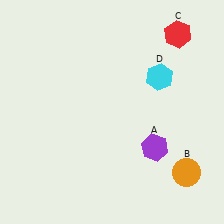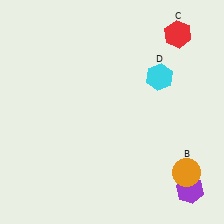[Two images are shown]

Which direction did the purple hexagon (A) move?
The purple hexagon (A) moved down.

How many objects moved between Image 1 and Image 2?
1 object moved between the two images.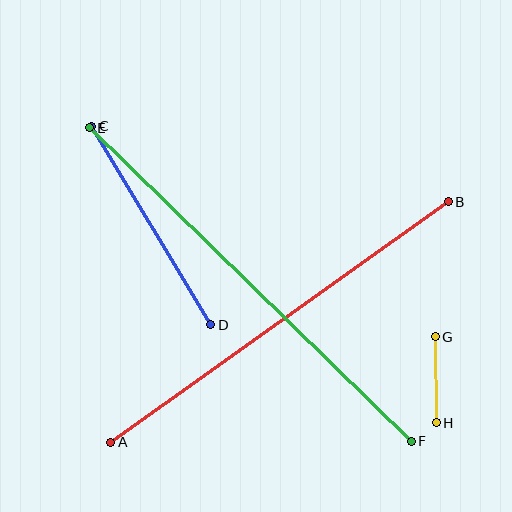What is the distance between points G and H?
The distance is approximately 86 pixels.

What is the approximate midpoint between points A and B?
The midpoint is at approximately (279, 322) pixels.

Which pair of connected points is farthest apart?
Points E and F are farthest apart.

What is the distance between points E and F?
The distance is approximately 449 pixels.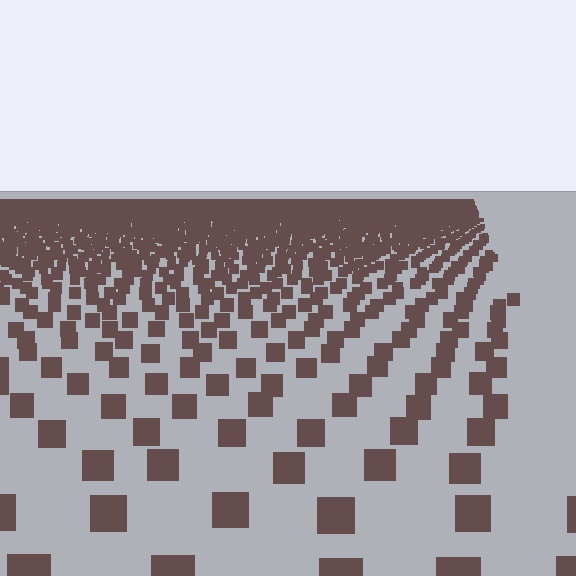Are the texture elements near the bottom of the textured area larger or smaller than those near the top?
Larger. Near the bottom, elements are closer to the viewer and appear at a bigger on-screen size.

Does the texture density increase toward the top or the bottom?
Density increases toward the top.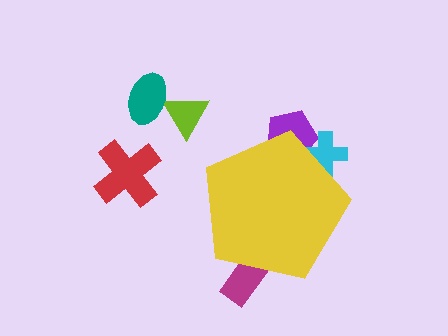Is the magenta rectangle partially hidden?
Yes, the magenta rectangle is partially hidden behind the yellow pentagon.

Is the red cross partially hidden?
No, the red cross is fully visible.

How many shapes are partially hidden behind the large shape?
3 shapes are partially hidden.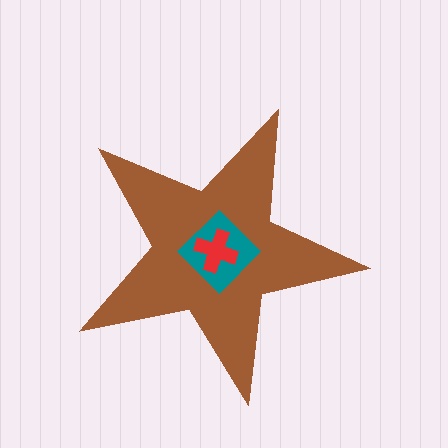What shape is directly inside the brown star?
The teal diamond.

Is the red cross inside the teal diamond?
Yes.